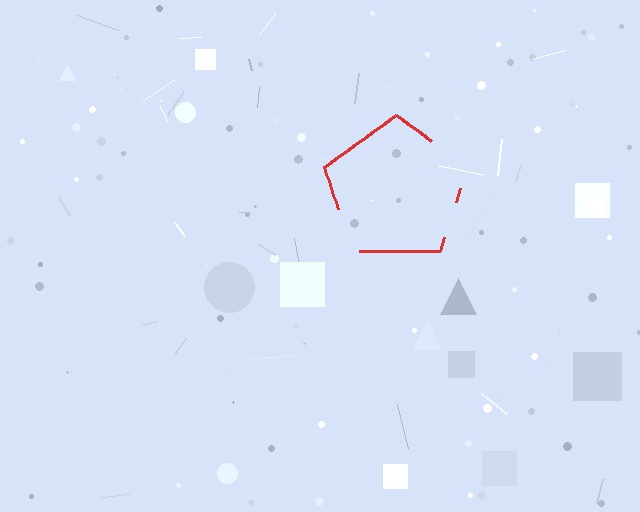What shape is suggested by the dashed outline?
The dashed outline suggests a pentagon.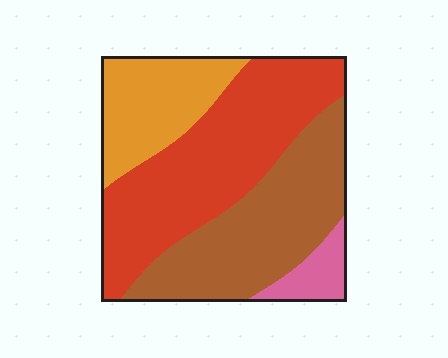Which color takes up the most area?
Red, at roughly 40%.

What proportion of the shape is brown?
Brown takes up about one third (1/3) of the shape.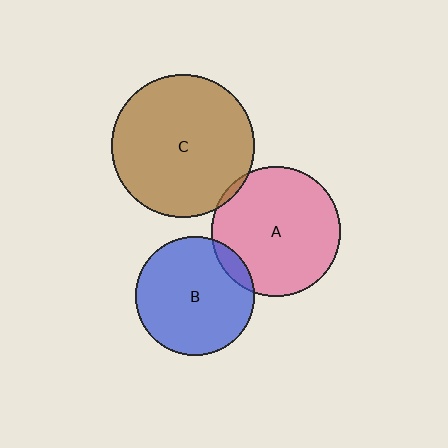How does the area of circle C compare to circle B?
Approximately 1.4 times.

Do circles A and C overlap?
Yes.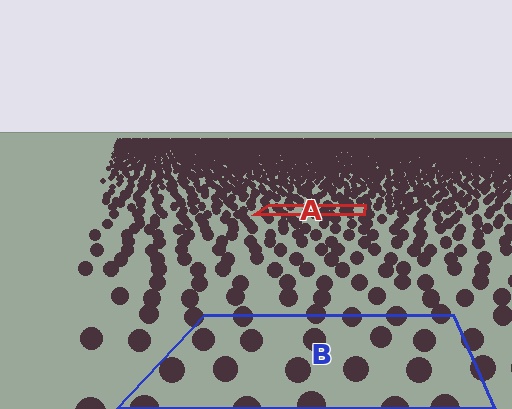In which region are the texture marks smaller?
The texture marks are smaller in region A, because it is farther away.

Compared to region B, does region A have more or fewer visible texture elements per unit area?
Region A has more texture elements per unit area — they are packed more densely because it is farther away.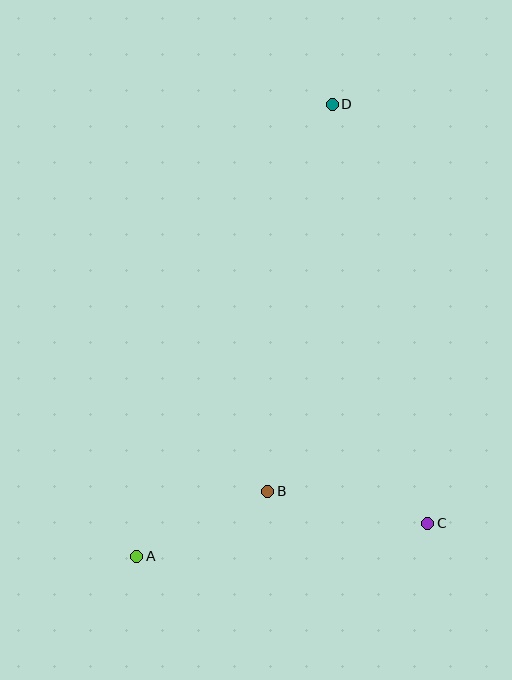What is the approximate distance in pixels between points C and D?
The distance between C and D is approximately 430 pixels.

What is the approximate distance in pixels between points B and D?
The distance between B and D is approximately 393 pixels.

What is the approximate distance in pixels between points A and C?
The distance between A and C is approximately 293 pixels.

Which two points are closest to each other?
Points A and B are closest to each other.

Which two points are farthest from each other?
Points A and D are farthest from each other.